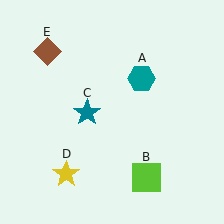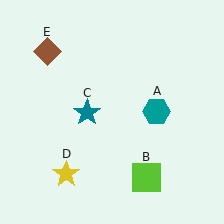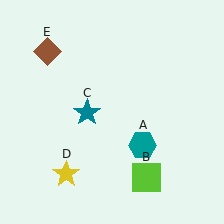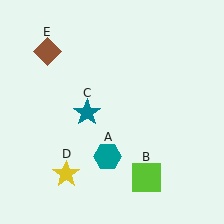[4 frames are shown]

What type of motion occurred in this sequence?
The teal hexagon (object A) rotated clockwise around the center of the scene.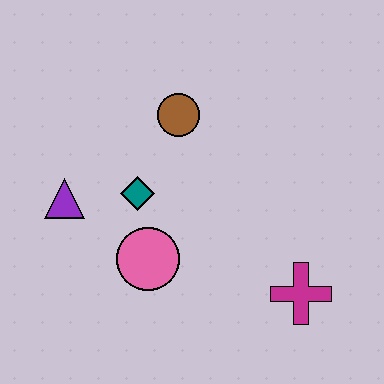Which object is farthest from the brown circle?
The magenta cross is farthest from the brown circle.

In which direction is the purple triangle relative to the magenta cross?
The purple triangle is to the left of the magenta cross.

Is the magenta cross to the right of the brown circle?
Yes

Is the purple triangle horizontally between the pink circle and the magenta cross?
No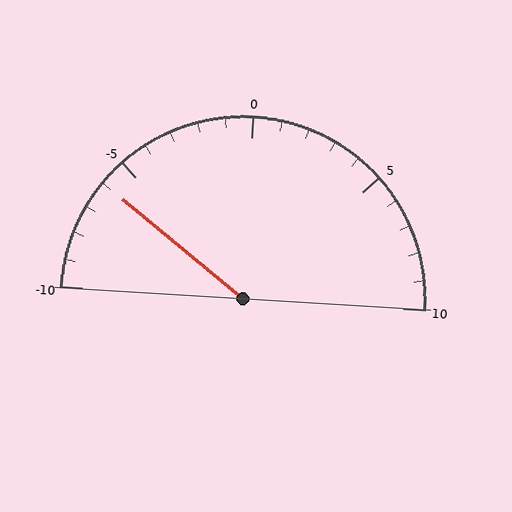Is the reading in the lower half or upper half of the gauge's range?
The reading is in the lower half of the range (-10 to 10).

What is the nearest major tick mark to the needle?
The nearest major tick mark is -5.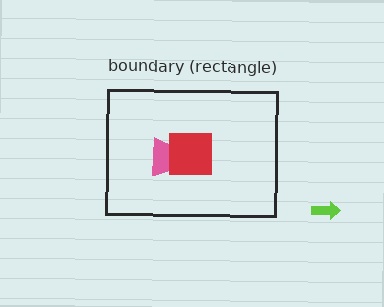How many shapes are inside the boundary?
2 inside, 1 outside.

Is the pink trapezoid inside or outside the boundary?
Inside.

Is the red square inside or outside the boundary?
Inside.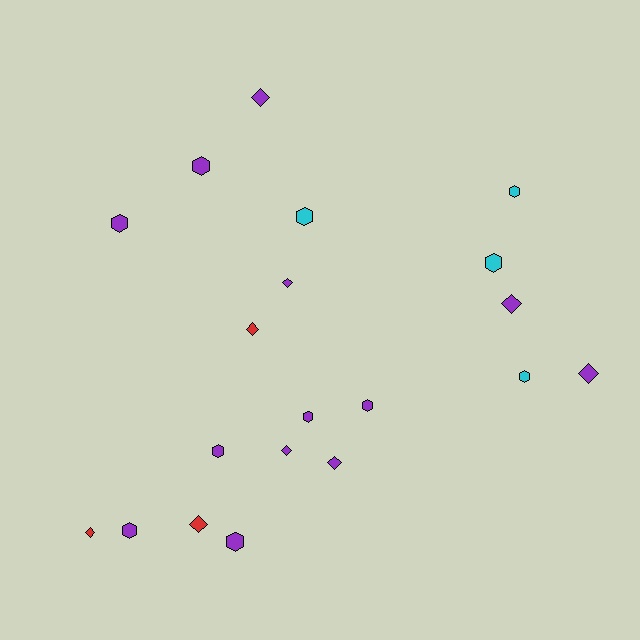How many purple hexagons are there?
There are 7 purple hexagons.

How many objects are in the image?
There are 20 objects.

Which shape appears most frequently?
Hexagon, with 11 objects.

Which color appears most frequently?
Purple, with 13 objects.